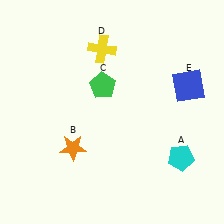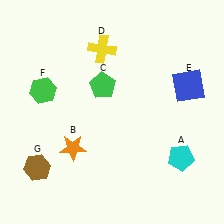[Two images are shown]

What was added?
A green hexagon (F), a brown hexagon (G) were added in Image 2.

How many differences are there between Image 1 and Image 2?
There are 2 differences between the two images.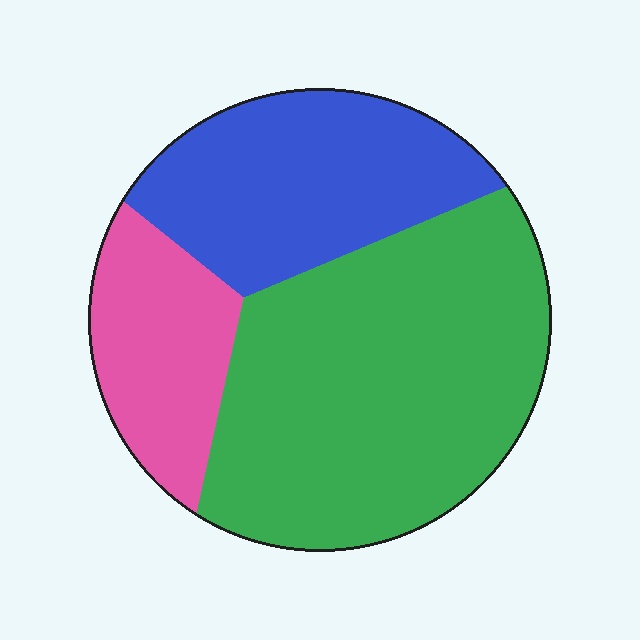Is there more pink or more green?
Green.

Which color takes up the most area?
Green, at roughly 55%.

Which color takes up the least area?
Pink, at roughly 20%.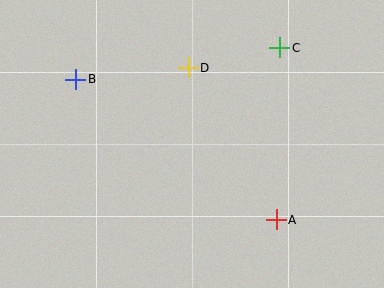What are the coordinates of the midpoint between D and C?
The midpoint between D and C is at (234, 58).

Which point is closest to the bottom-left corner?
Point B is closest to the bottom-left corner.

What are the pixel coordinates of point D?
Point D is at (188, 68).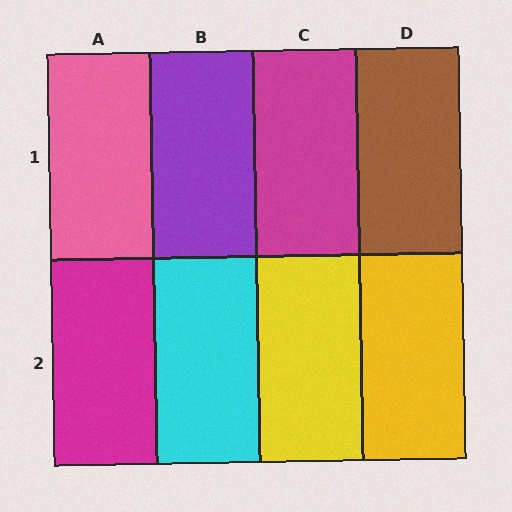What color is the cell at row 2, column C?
Yellow.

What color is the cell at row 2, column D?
Yellow.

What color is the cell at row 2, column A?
Magenta.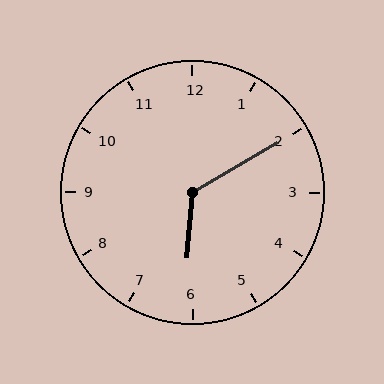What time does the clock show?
6:10.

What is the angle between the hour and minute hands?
Approximately 125 degrees.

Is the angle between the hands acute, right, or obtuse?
It is obtuse.